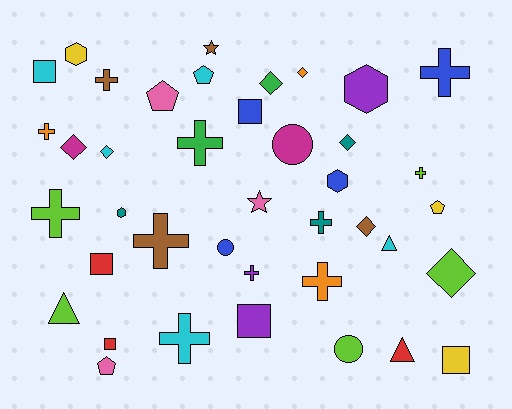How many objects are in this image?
There are 40 objects.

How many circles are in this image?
There are 3 circles.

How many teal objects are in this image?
There are 3 teal objects.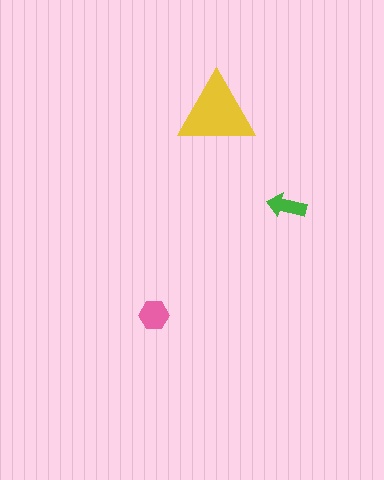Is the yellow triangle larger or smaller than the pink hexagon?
Larger.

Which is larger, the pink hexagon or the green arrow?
The pink hexagon.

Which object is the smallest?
The green arrow.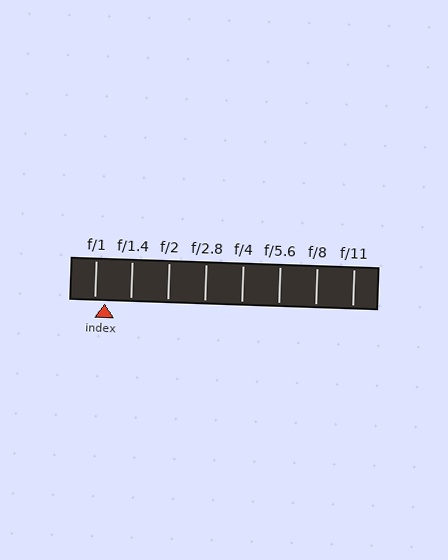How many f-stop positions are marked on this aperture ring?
There are 8 f-stop positions marked.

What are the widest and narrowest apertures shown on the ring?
The widest aperture shown is f/1 and the narrowest is f/11.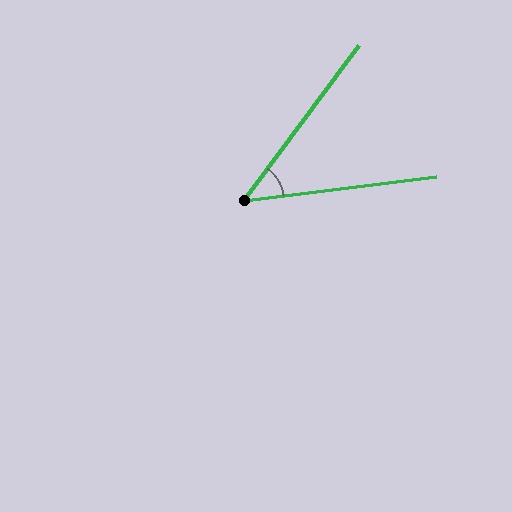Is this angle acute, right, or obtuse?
It is acute.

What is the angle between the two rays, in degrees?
Approximately 46 degrees.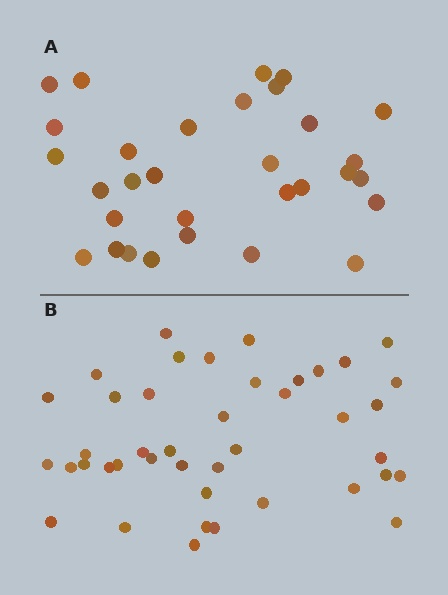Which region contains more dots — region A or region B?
Region B (the bottom region) has more dots.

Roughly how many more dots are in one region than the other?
Region B has roughly 12 or so more dots than region A.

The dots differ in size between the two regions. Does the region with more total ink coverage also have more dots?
No. Region A has more total ink coverage because its dots are larger, but region B actually contains more individual dots. Total area can be misleading — the number of items is what matters here.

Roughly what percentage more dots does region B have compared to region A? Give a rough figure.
About 35% more.